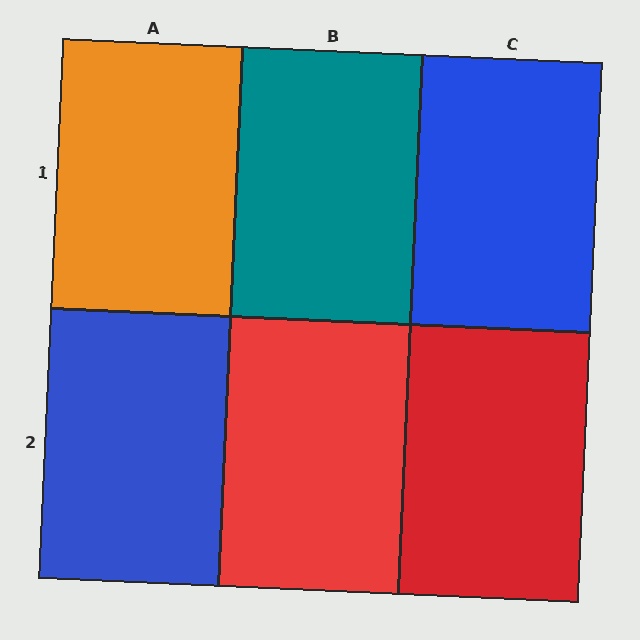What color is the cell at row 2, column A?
Blue.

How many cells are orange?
1 cell is orange.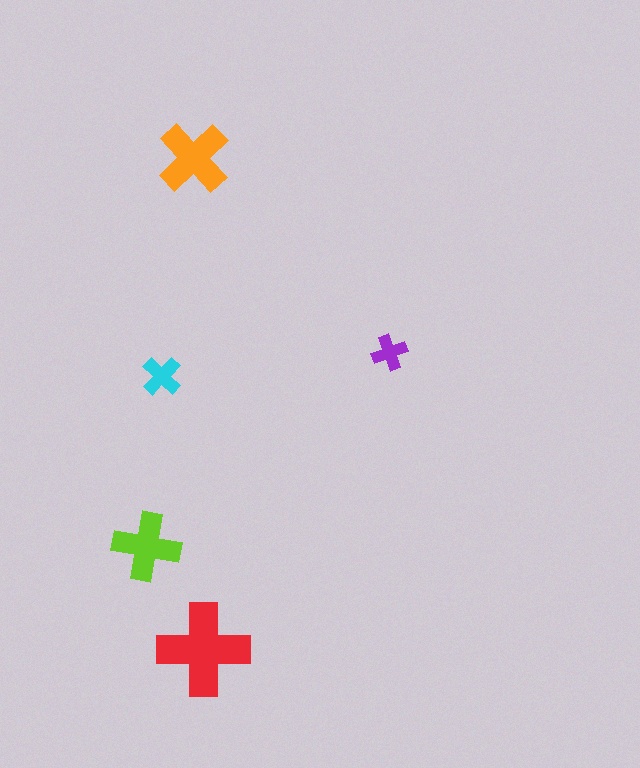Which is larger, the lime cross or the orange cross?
The orange one.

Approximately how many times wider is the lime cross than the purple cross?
About 2 times wider.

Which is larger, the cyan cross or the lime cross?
The lime one.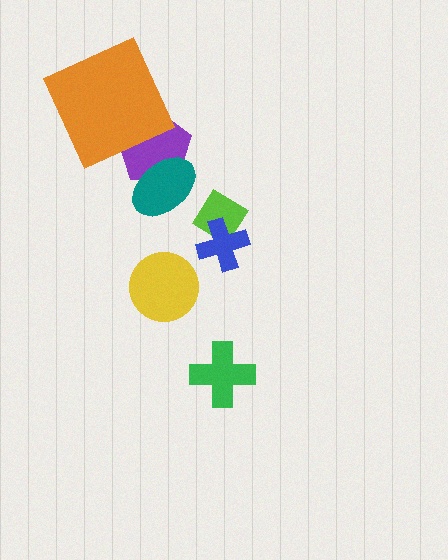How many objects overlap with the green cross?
0 objects overlap with the green cross.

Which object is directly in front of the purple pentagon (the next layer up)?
The teal ellipse is directly in front of the purple pentagon.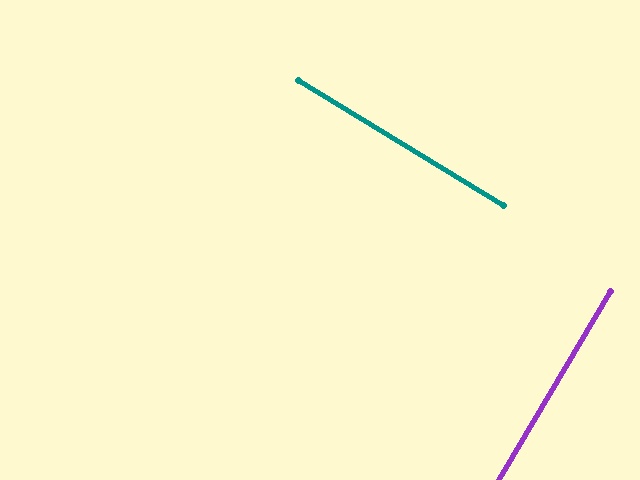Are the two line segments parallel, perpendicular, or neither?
Perpendicular — they meet at approximately 89°.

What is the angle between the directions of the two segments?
Approximately 89 degrees.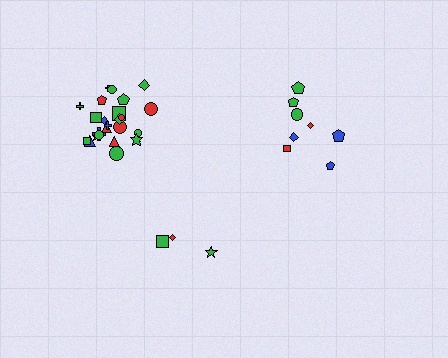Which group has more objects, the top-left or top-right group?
The top-left group.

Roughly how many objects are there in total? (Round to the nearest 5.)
Roughly 35 objects in total.